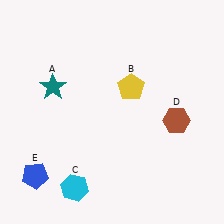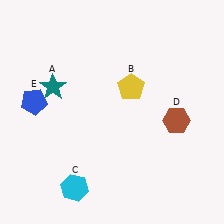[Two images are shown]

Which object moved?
The blue pentagon (E) moved up.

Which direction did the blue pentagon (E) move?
The blue pentagon (E) moved up.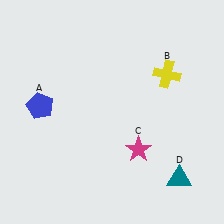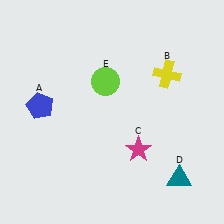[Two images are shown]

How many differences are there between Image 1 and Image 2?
There is 1 difference between the two images.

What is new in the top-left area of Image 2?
A lime circle (E) was added in the top-left area of Image 2.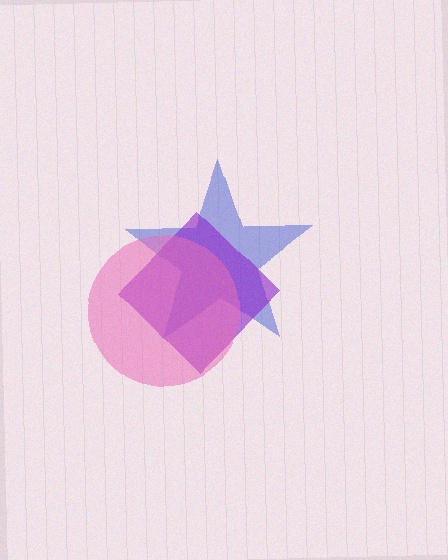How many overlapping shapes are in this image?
There are 3 overlapping shapes in the image.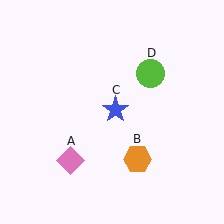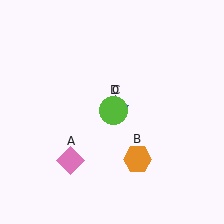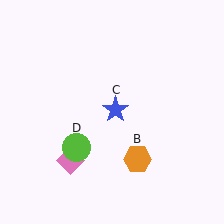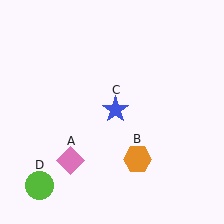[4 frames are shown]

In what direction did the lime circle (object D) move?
The lime circle (object D) moved down and to the left.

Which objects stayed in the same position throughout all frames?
Pink diamond (object A) and orange hexagon (object B) and blue star (object C) remained stationary.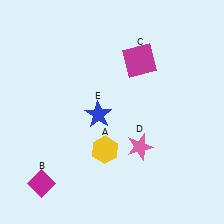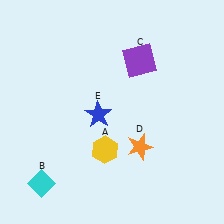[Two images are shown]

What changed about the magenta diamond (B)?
In Image 1, B is magenta. In Image 2, it changed to cyan.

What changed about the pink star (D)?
In Image 1, D is pink. In Image 2, it changed to orange.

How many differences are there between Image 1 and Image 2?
There are 3 differences between the two images.